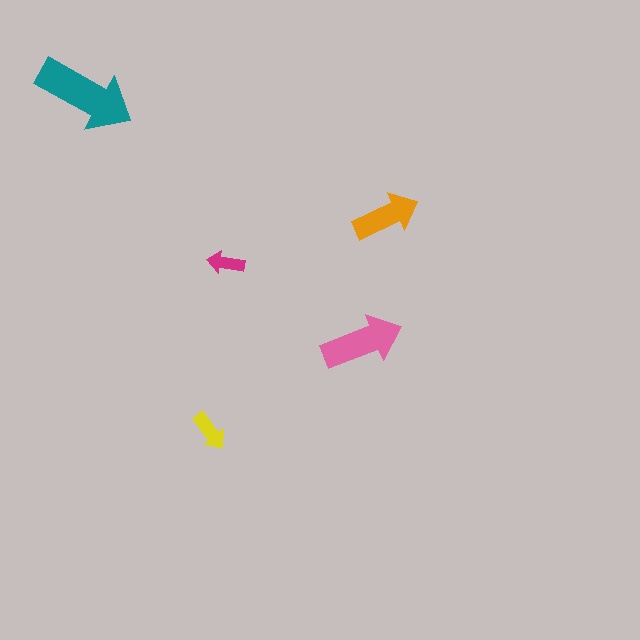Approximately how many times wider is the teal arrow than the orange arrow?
About 1.5 times wider.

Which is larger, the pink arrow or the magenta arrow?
The pink one.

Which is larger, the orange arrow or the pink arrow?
The pink one.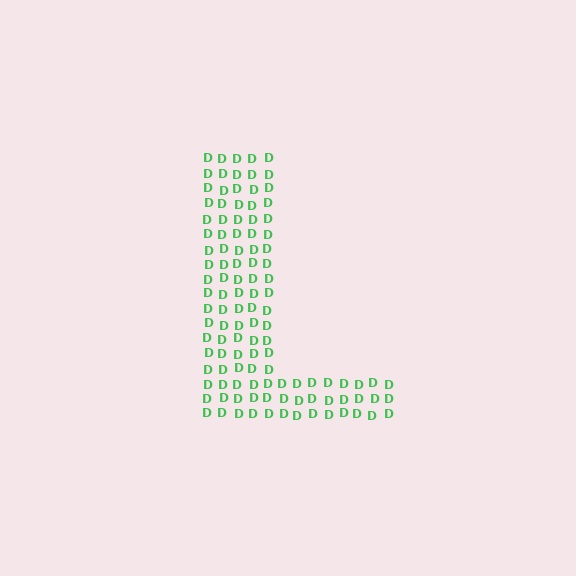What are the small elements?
The small elements are letter D's.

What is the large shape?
The large shape is the letter L.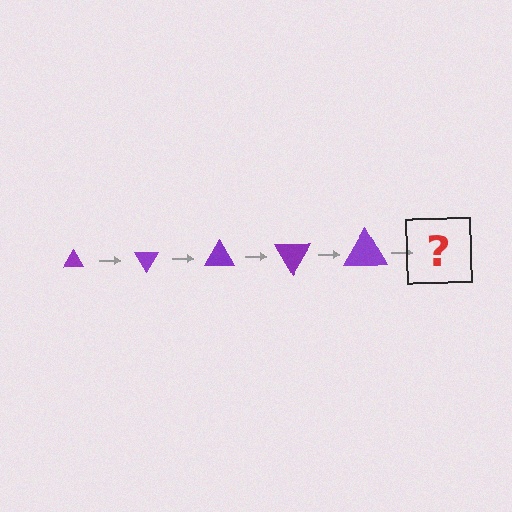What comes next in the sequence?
The next element should be a triangle, larger than the previous one and rotated 300 degrees from the start.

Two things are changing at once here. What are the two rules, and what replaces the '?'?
The two rules are that the triangle grows larger each step and it rotates 60 degrees each step. The '?' should be a triangle, larger than the previous one and rotated 300 degrees from the start.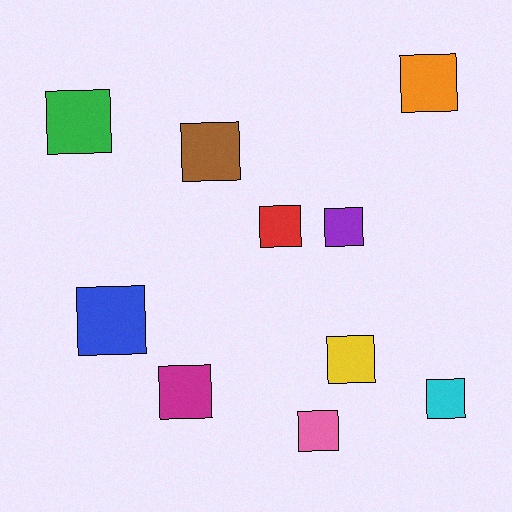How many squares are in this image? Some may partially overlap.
There are 10 squares.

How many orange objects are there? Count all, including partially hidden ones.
There is 1 orange object.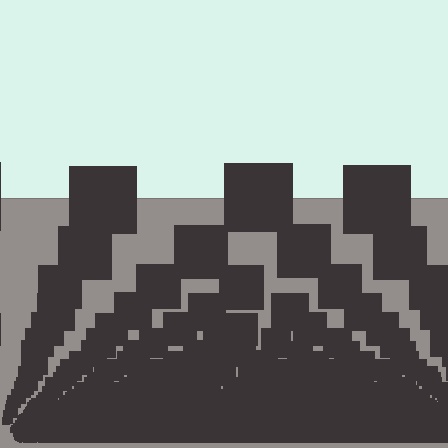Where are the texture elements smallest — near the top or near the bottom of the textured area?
Near the bottom.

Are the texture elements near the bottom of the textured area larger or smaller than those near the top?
Smaller. The gradient is inverted — elements near the bottom are smaller and denser.